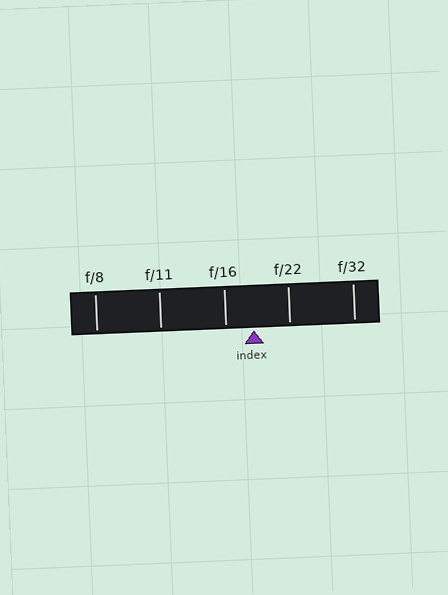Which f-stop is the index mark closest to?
The index mark is closest to f/16.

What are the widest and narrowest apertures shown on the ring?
The widest aperture shown is f/8 and the narrowest is f/32.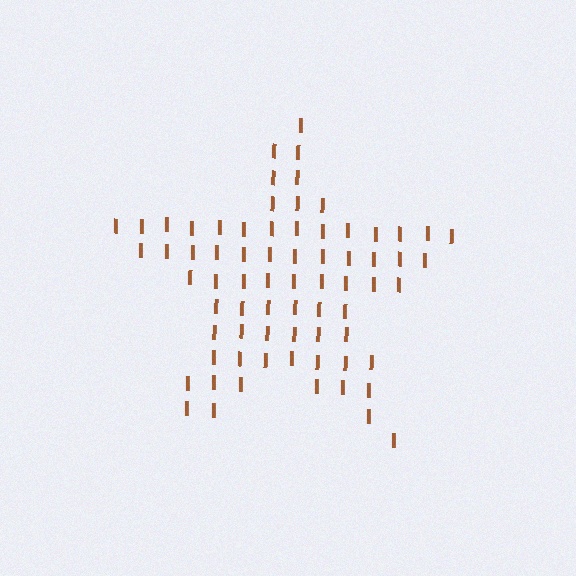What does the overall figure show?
The overall figure shows a star.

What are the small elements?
The small elements are letter I's.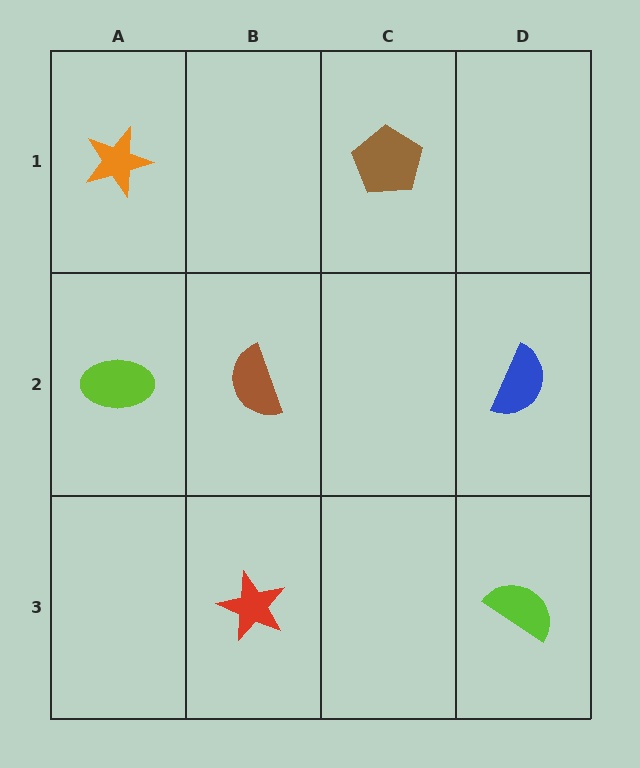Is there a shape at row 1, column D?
No, that cell is empty.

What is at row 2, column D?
A blue semicircle.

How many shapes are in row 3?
2 shapes.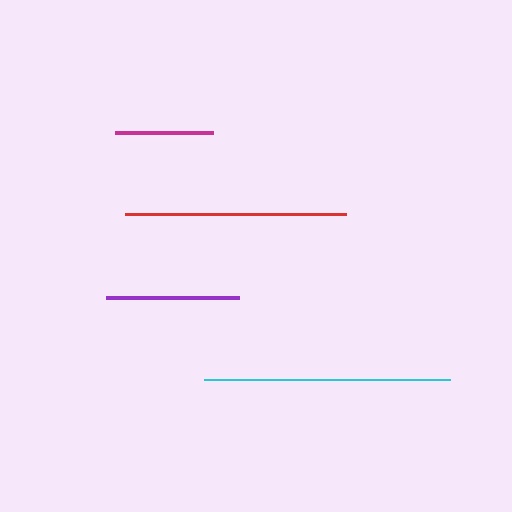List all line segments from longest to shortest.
From longest to shortest: cyan, red, purple, magenta.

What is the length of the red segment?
The red segment is approximately 222 pixels long.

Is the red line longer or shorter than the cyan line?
The cyan line is longer than the red line.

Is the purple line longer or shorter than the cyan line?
The cyan line is longer than the purple line.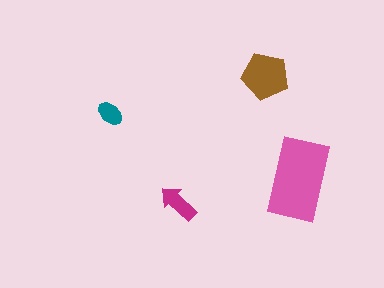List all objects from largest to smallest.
The pink rectangle, the brown pentagon, the magenta arrow, the teal ellipse.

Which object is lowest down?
The magenta arrow is bottommost.